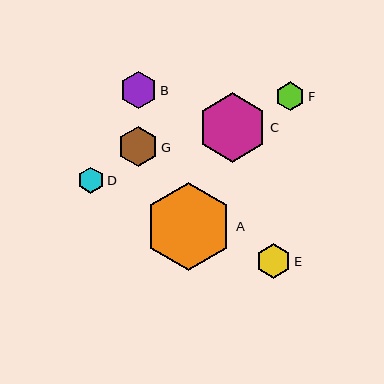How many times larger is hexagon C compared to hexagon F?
Hexagon C is approximately 2.4 times the size of hexagon F.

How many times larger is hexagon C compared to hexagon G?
Hexagon C is approximately 1.7 times the size of hexagon G.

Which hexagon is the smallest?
Hexagon D is the smallest with a size of approximately 26 pixels.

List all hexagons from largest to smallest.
From largest to smallest: A, C, G, B, E, F, D.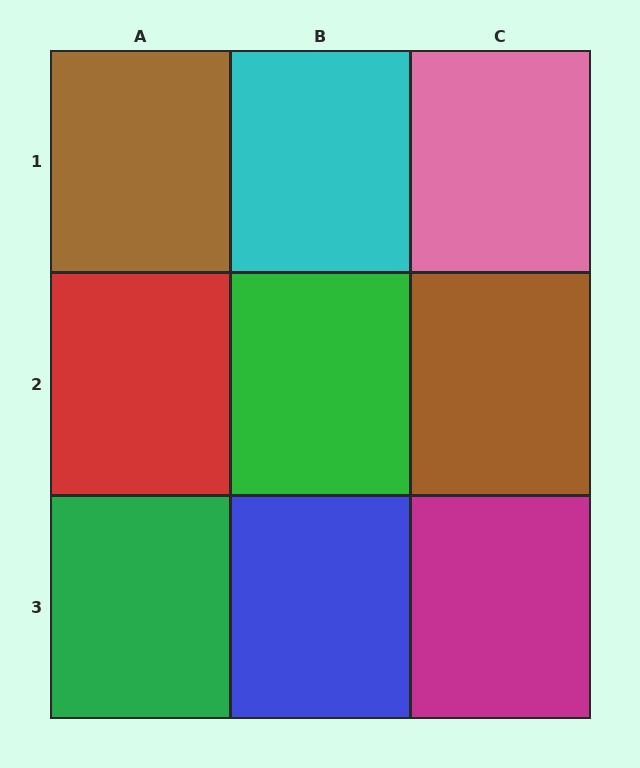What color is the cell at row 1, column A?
Brown.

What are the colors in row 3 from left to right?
Green, blue, magenta.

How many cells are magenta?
1 cell is magenta.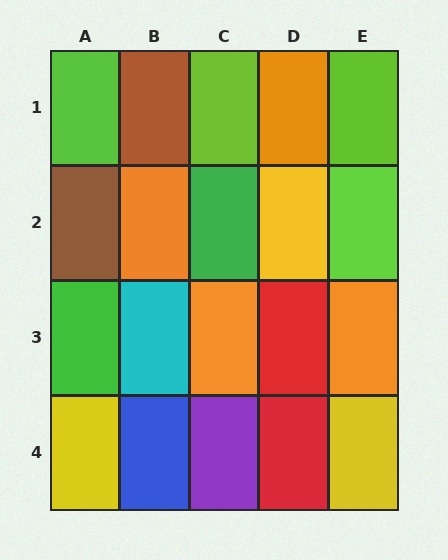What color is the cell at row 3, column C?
Orange.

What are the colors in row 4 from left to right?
Yellow, blue, purple, red, yellow.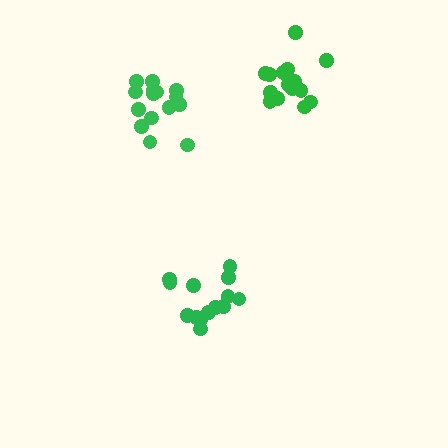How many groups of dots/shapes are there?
There are 3 groups.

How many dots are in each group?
Group 1: 14 dots, Group 2: 16 dots, Group 3: 15 dots (45 total).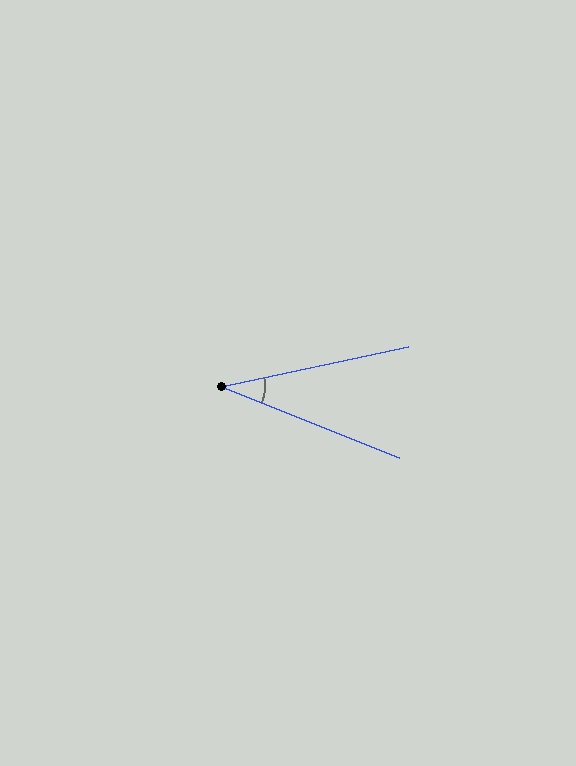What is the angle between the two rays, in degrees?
Approximately 34 degrees.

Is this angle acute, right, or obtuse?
It is acute.